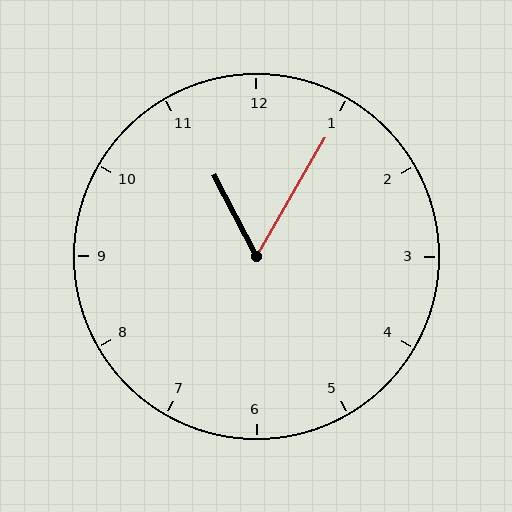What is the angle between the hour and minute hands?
Approximately 58 degrees.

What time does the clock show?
11:05.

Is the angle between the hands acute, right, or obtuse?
It is acute.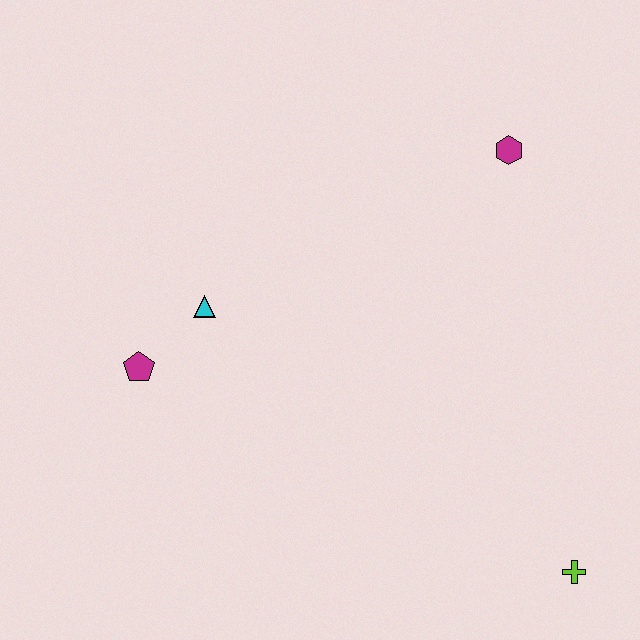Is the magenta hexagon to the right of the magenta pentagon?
Yes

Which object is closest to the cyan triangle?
The magenta pentagon is closest to the cyan triangle.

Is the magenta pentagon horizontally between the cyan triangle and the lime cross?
No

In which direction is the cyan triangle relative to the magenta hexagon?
The cyan triangle is to the left of the magenta hexagon.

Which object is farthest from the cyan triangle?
The lime cross is farthest from the cyan triangle.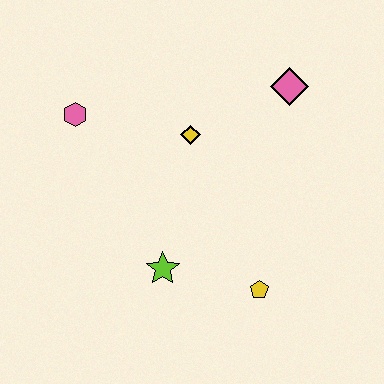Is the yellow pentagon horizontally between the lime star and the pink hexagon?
No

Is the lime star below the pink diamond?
Yes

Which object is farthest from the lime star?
The pink diamond is farthest from the lime star.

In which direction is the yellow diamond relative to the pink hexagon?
The yellow diamond is to the right of the pink hexagon.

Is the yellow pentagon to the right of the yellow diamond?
Yes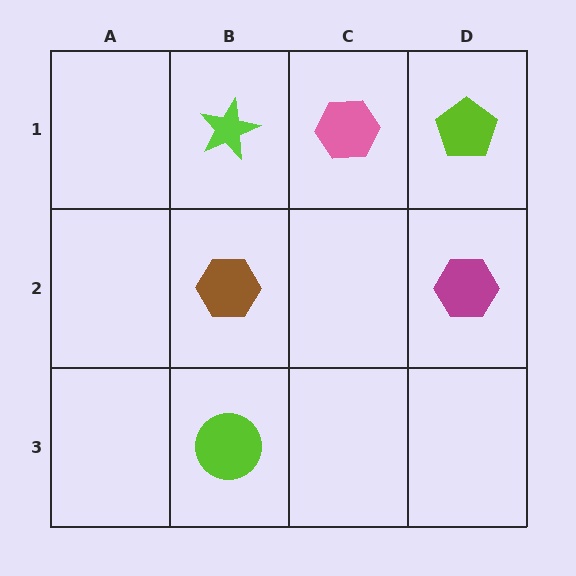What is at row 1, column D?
A lime pentagon.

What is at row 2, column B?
A brown hexagon.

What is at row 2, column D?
A magenta hexagon.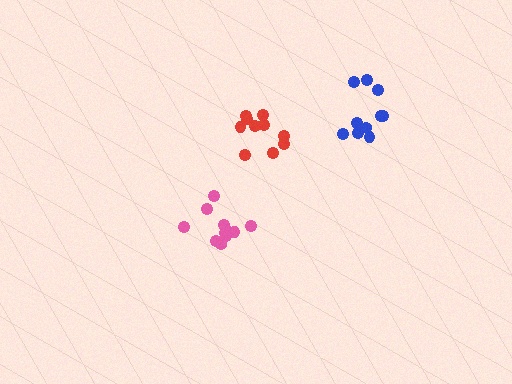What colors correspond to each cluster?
The clusters are colored: blue, red, pink.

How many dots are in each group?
Group 1: 10 dots, Group 2: 10 dots, Group 3: 11 dots (31 total).